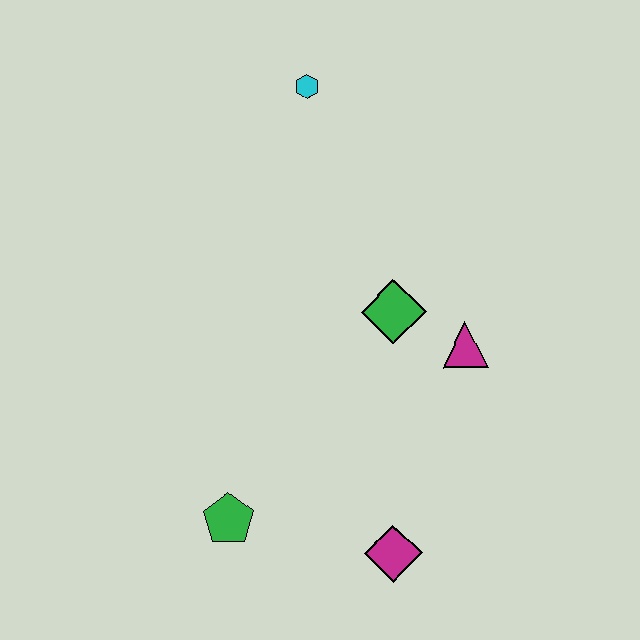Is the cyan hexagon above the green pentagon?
Yes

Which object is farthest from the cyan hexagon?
The magenta diamond is farthest from the cyan hexagon.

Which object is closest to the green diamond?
The magenta triangle is closest to the green diamond.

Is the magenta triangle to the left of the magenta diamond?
No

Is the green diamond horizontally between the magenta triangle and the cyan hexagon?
Yes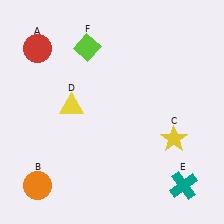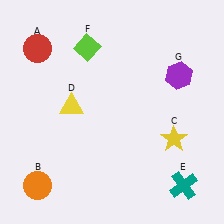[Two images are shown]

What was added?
A purple hexagon (G) was added in Image 2.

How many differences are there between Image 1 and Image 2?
There is 1 difference between the two images.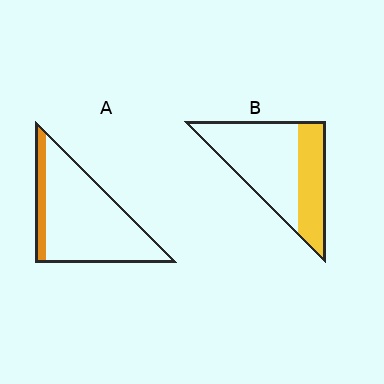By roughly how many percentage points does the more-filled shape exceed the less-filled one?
By roughly 20 percentage points (B over A).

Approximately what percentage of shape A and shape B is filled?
A is approximately 15% and B is approximately 35%.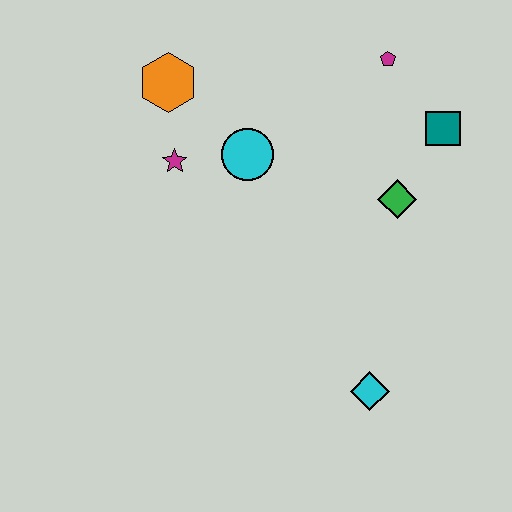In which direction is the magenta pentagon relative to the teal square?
The magenta pentagon is above the teal square.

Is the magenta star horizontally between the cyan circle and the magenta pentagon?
No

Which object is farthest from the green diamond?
The orange hexagon is farthest from the green diamond.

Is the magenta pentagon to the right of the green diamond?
No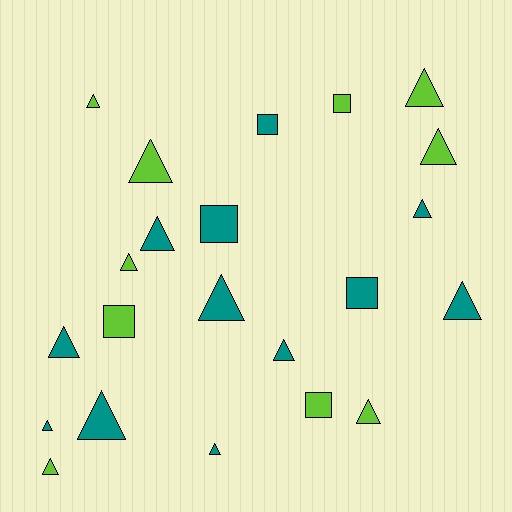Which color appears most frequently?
Teal, with 12 objects.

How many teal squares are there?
There are 3 teal squares.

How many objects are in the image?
There are 22 objects.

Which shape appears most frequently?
Triangle, with 16 objects.